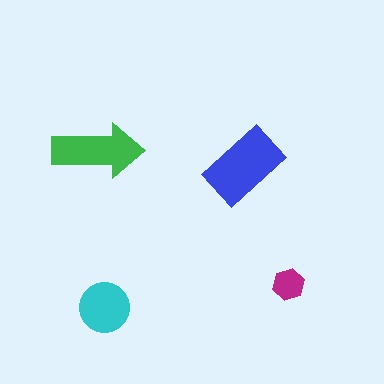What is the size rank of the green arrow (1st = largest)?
2nd.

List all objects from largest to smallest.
The blue rectangle, the green arrow, the cyan circle, the magenta hexagon.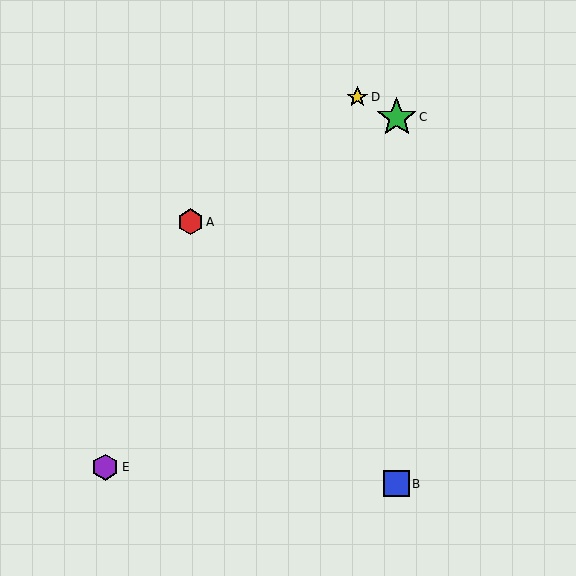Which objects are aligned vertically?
Objects B, C are aligned vertically.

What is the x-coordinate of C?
Object C is at x≈397.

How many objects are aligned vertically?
2 objects (B, C) are aligned vertically.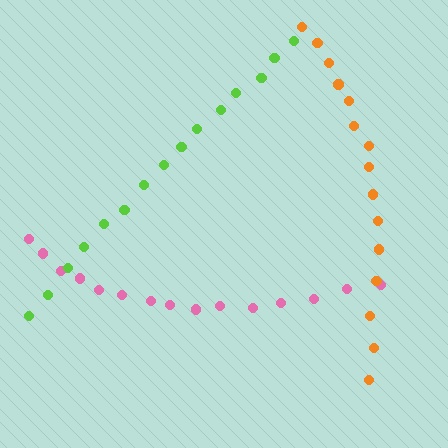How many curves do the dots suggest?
There are 3 distinct paths.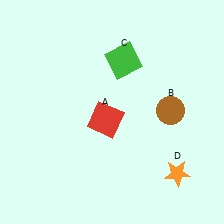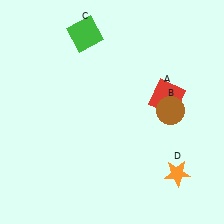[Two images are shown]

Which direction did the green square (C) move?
The green square (C) moved left.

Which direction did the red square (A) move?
The red square (A) moved right.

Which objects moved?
The objects that moved are: the red square (A), the green square (C).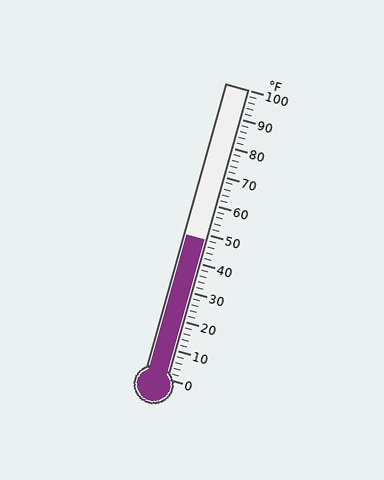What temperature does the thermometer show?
The thermometer shows approximately 48°F.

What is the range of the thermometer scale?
The thermometer scale ranges from 0°F to 100°F.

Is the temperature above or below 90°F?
The temperature is below 90°F.